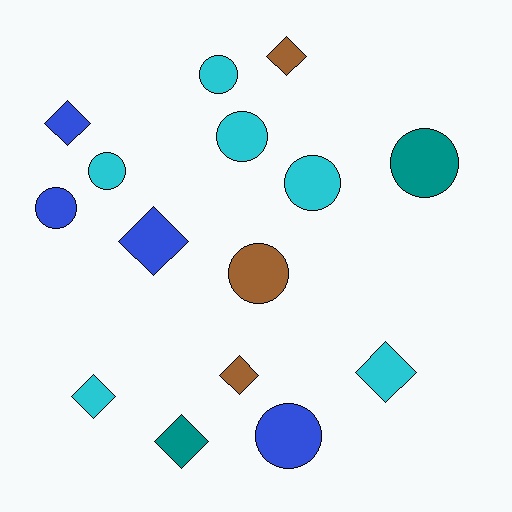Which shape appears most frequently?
Circle, with 8 objects.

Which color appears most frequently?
Cyan, with 6 objects.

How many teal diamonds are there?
There is 1 teal diamond.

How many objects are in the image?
There are 15 objects.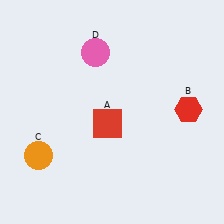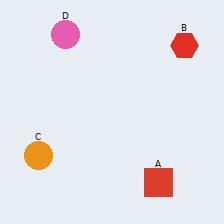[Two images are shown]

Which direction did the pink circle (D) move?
The pink circle (D) moved left.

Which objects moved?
The objects that moved are: the red square (A), the red hexagon (B), the pink circle (D).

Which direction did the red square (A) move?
The red square (A) moved down.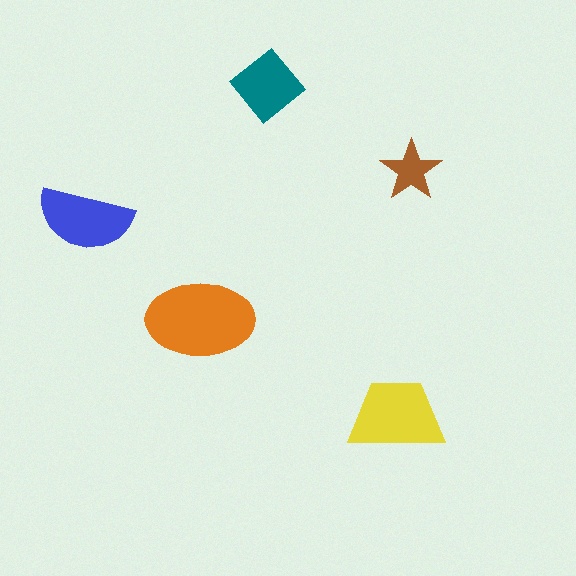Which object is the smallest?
The brown star.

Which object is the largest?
The orange ellipse.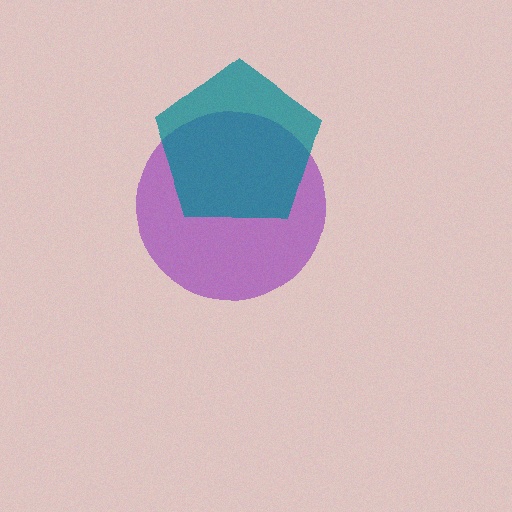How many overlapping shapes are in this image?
There are 2 overlapping shapes in the image.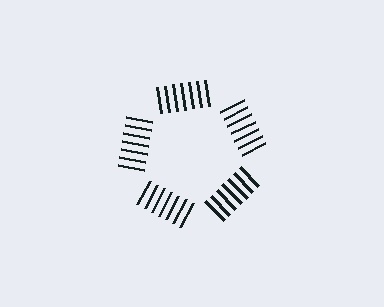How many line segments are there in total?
35 — 7 along each of the 5 edges.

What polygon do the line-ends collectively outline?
An illusory pentagon — the line segments terminate on its edges but no continuous stroke is drawn.